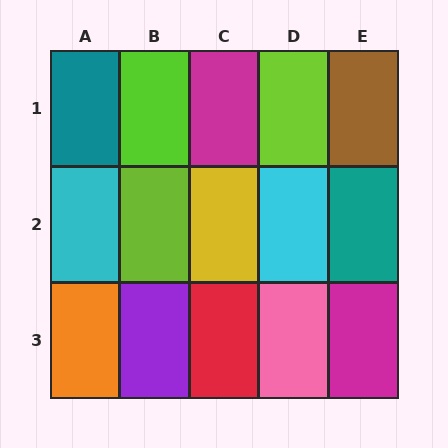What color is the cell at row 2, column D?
Cyan.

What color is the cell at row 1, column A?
Teal.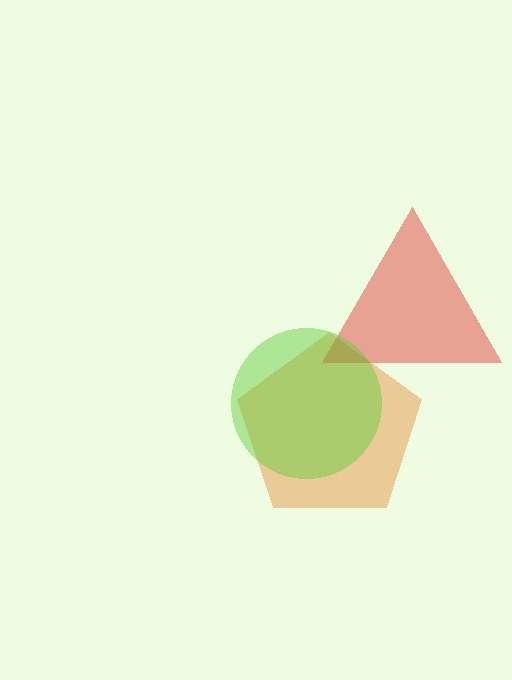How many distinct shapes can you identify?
There are 3 distinct shapes: an orange pentagon, a red triangle, a lime circle.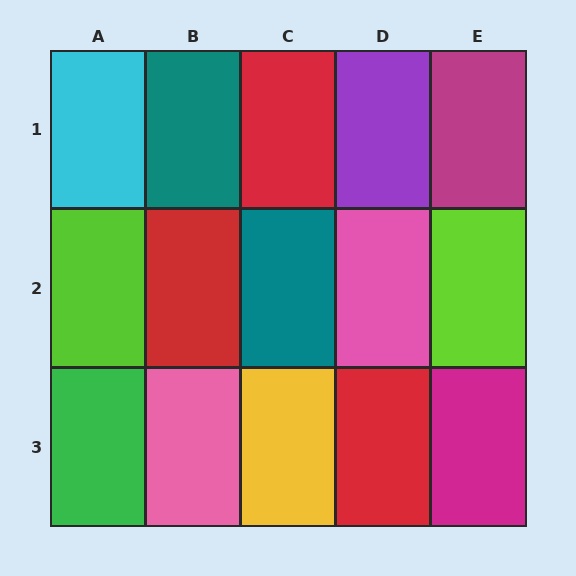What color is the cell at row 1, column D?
Purple.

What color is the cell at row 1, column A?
Cyan.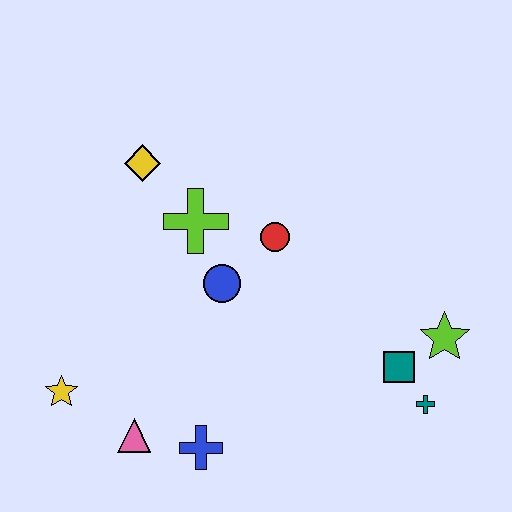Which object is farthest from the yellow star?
The lime star is farthest from the yellow star.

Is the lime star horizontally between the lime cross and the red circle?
No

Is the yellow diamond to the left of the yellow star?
No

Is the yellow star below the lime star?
Yes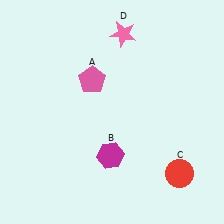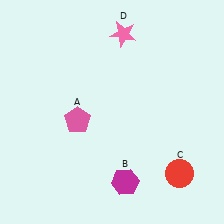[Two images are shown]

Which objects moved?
The objects that moved are: the pink pentagon (A), the magenta hexagon (B).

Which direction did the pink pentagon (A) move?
The pink pentagon (A) moved down.